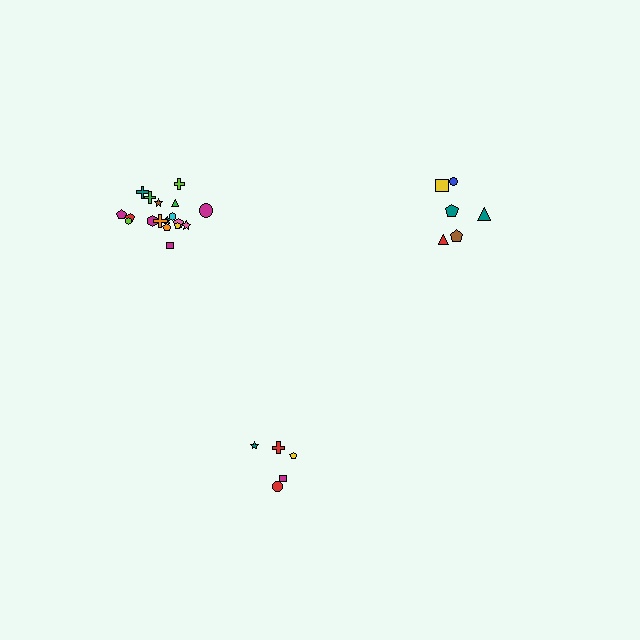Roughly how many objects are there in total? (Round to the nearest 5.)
Roughly 30 objects in total.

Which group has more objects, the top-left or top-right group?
The top-left group.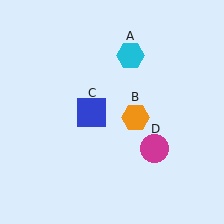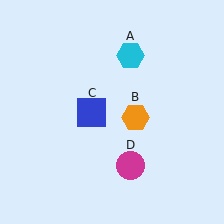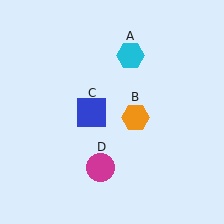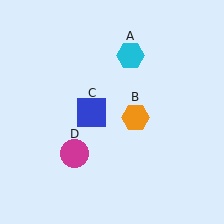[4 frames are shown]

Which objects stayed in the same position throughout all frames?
Cyan hexagon (object A) and orange hexagon (object B) and blue square (object C) remained stationary.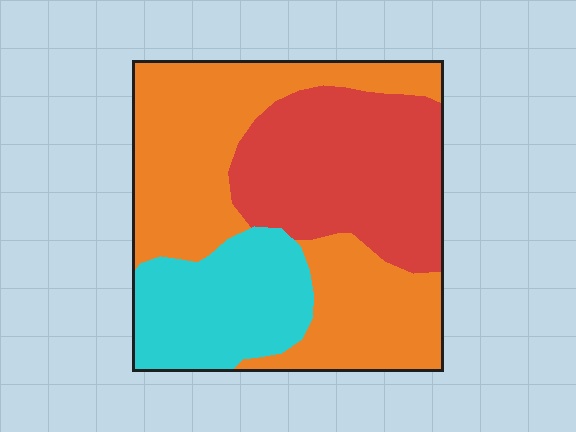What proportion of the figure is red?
Red takes up about one third (1/3) of the figure.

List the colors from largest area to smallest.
From largest to smallest: orange, red, cyan.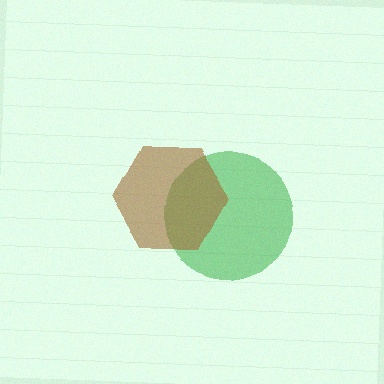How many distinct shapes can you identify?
There are 2 distinct shapes: a green circle, a brown hexagon.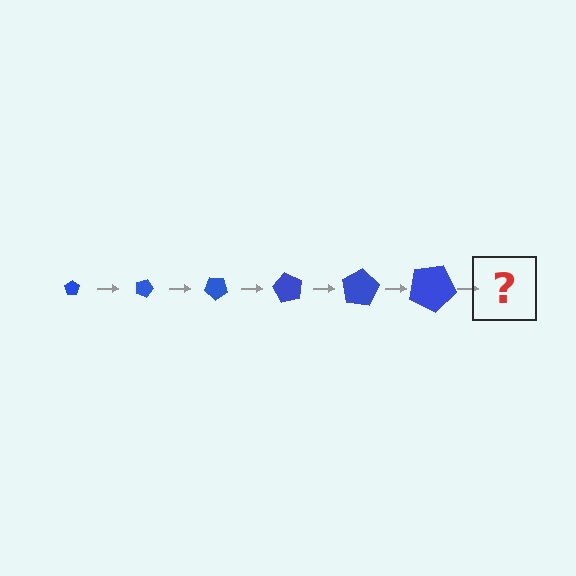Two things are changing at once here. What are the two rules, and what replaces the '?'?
The two rules are that the pentagon grows larger each step and it rotates 20 degrees each step. The '?' should be a pentagon, larger than the previous one and rotated 120 degrees from the start.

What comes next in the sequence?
The next element should be a pentagon, larger than the previous one and rotated 120 degrees from the start.